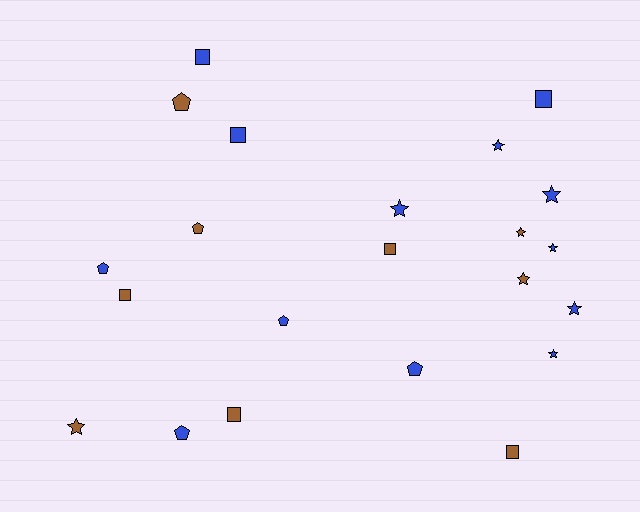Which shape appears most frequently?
Star, with 9 objects.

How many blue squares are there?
There are 3 blue squares.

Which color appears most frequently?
Blue, with 13 objects.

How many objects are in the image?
There are 22 objects.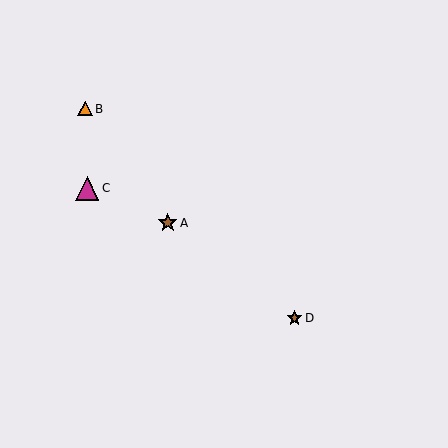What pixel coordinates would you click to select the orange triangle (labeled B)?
Click at (85, 109) to select the orange triangle B.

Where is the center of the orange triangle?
The center of the orange triangle is at (85, 109).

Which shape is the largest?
The magenta triangle (labeled C) is the largest.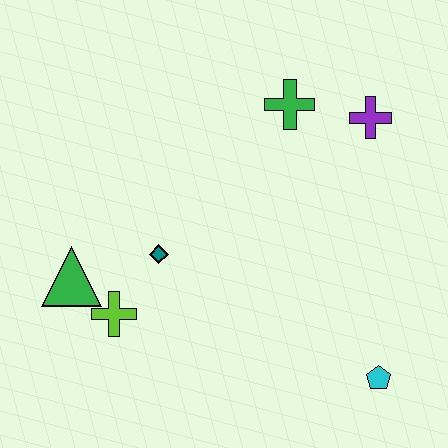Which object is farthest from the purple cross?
The green triangle is farthest from the purple cross.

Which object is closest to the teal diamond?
The lime cross is closest to the teal diamond.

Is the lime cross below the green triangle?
Yes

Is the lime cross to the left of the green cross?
Yes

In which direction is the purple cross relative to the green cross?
The purple cross is to the right of the green cross.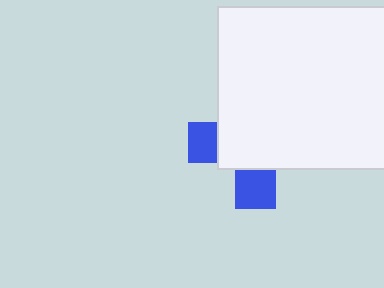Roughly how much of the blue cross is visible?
A small part of it is visible (roughly 31%).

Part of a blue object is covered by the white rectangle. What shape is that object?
It is a cross.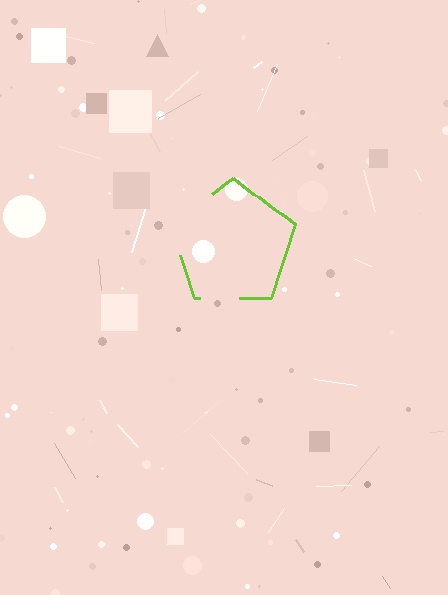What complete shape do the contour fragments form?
The contour fragments form a pentagon.